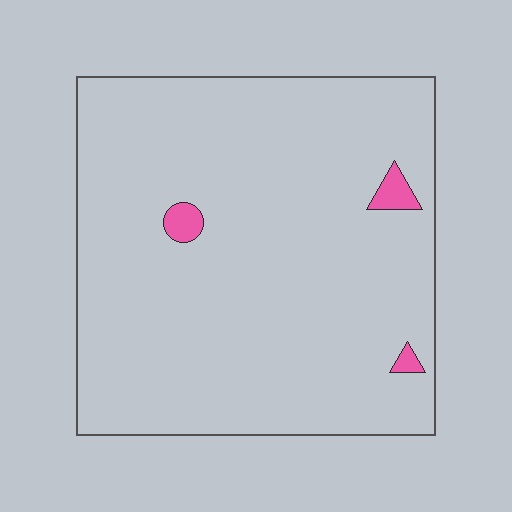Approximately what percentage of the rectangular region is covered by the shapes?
Approximately 5%.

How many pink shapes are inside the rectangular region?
3.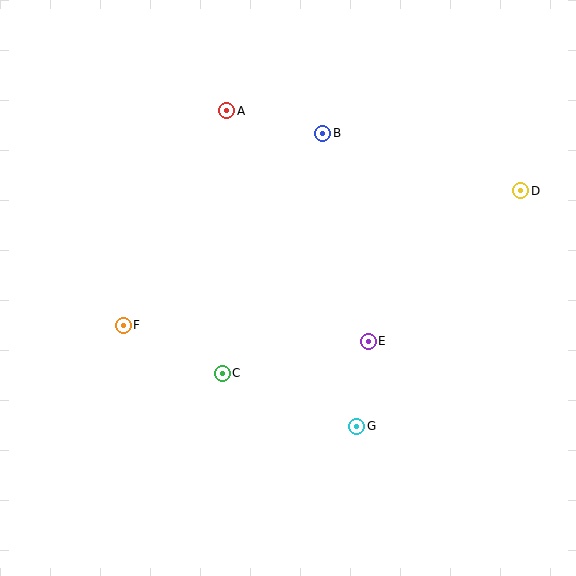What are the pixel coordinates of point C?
Point C is at (222, 373).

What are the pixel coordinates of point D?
Point D is at (521, 191).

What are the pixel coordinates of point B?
Point B is at (323, 133).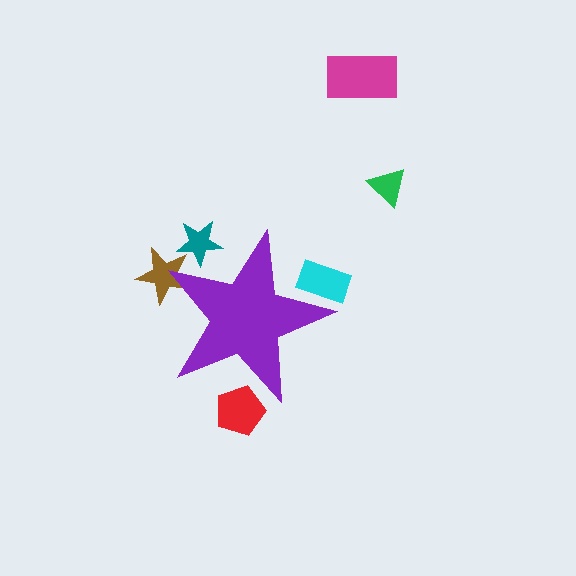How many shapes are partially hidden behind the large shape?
4 shapes are partially hidden.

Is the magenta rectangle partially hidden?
No, the magenta rectangle is fully visible.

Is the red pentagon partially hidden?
Yes, the red pentagon is partially hidden behind the purple star.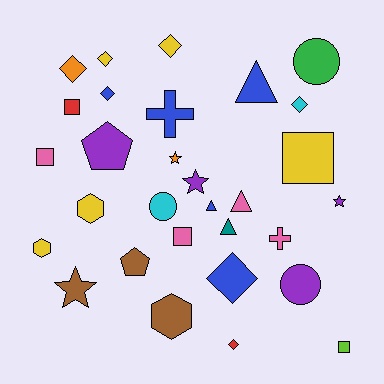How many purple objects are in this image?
There are 4 purple objects.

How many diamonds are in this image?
There are 7 diamonds.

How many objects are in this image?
There are 30 objects.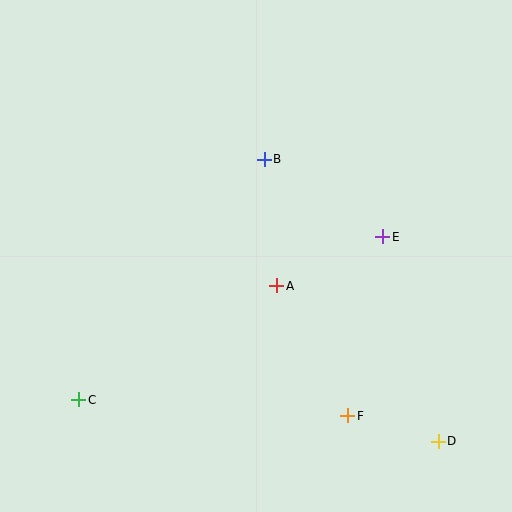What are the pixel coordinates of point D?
Point D is at (438, 441).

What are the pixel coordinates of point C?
Point C is at (79, 400).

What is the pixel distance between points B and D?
The distance between B and D is 331 pixels.